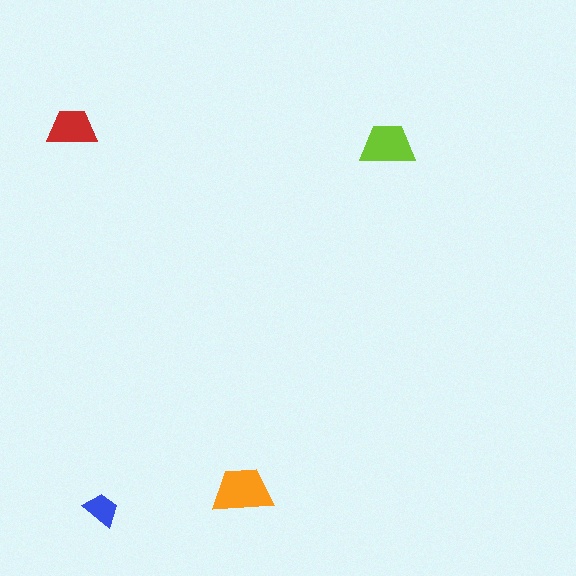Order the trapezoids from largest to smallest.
the orange one, the lime one, the red one, the blue one.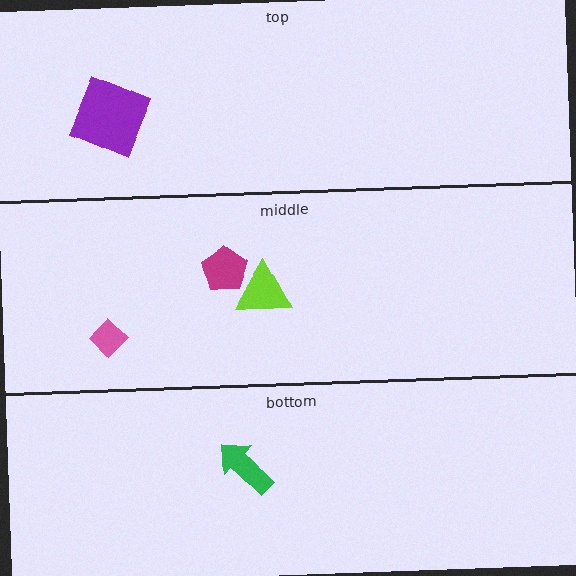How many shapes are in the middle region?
3.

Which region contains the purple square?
The top region.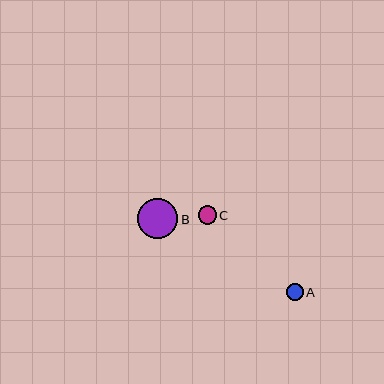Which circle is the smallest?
Circle A is the smallest with a size of approximately 17 pixels.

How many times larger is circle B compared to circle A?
Circle B is approximately 2.4 times the size of circle A.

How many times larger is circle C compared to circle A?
Circle C is approximately 1.1 times the size of circle A.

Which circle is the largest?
Circle B is the largest with a size of approximately 40 pixels.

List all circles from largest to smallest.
From largest to smallest: B, C, A.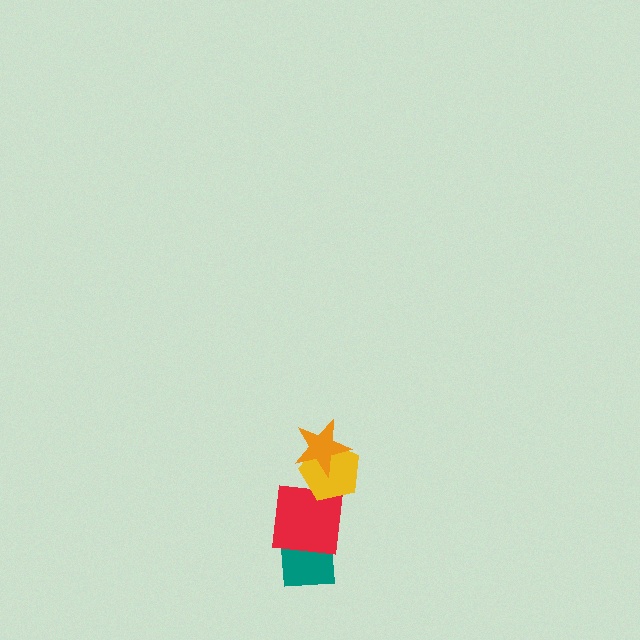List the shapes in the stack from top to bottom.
From top to bottom: the orange star, the yellow pentagon, the red square, the teal square.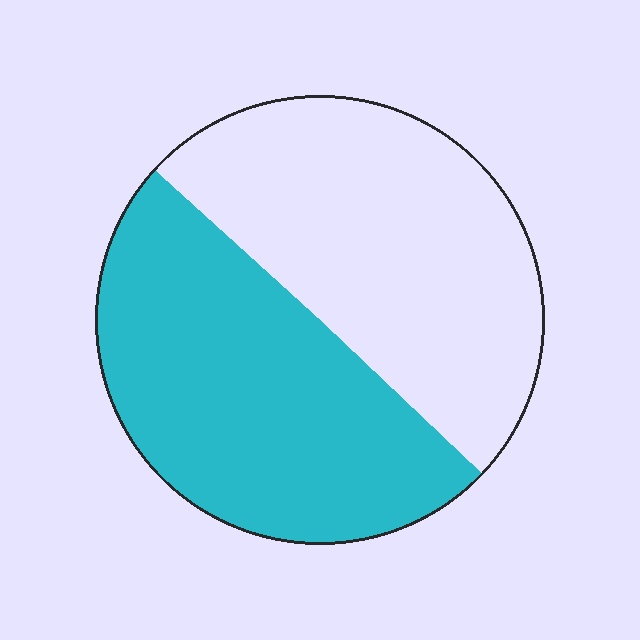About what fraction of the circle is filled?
About one half (1/2).